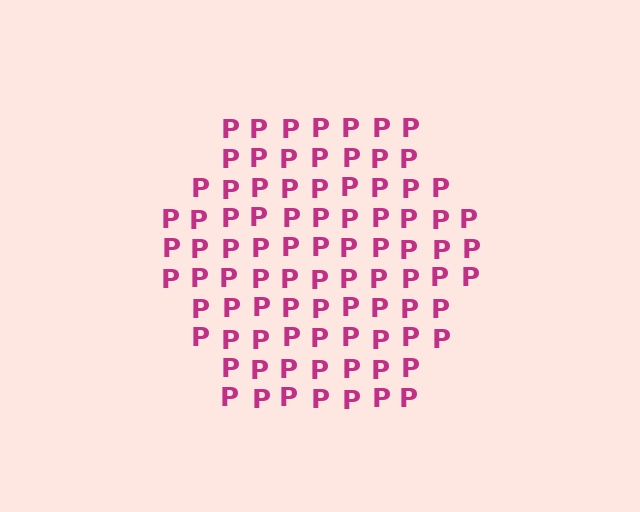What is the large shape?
The large shape is a hexagon.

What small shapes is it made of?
It is made of small letter P's.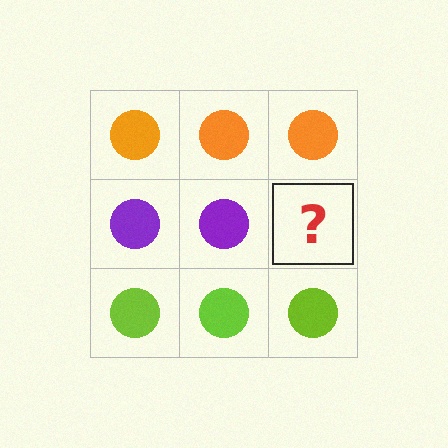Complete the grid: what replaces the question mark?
The question mark should be replaced with a purple circle.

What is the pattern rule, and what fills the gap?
The rule is that each row has a consistent color. The gap should be filled with a purple circle.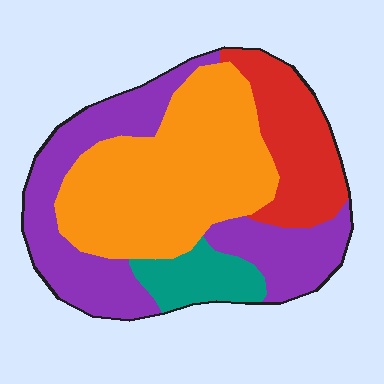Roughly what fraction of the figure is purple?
Purple covers 34% of the figure.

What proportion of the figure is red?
Red covers about 15% of the figure.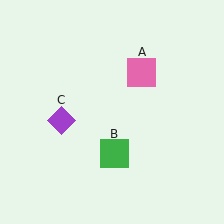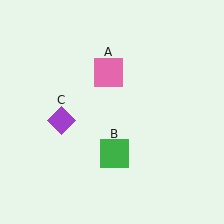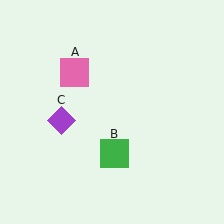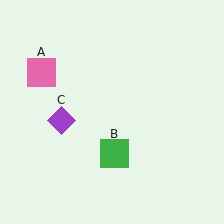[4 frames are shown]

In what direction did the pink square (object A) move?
The pink square (object A) moved left.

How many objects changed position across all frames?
1 object changed position: pink square (object A).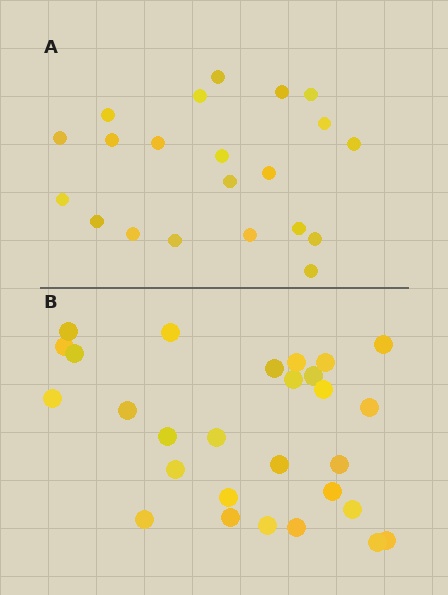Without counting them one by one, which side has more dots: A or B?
Region B (the bottom region) has more dots.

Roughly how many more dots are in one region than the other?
Region B has roughly 8 or so more dots than region A.